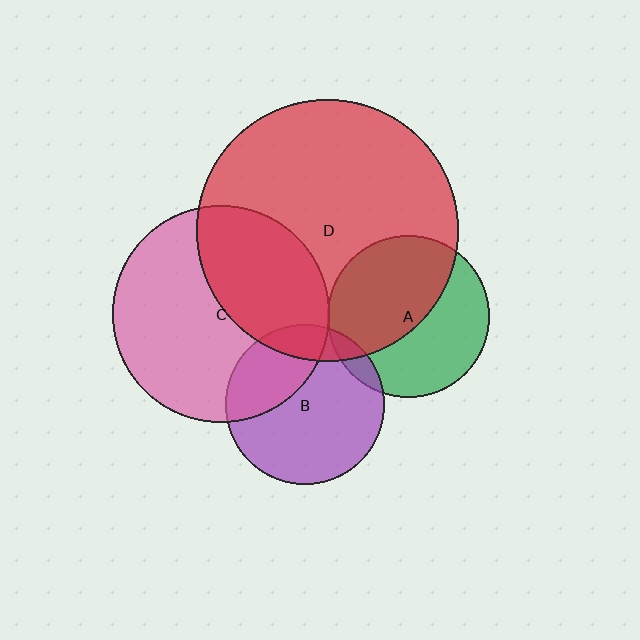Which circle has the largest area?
Circle D (red).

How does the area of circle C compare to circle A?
Approximately 1.8 times.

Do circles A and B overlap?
Yes.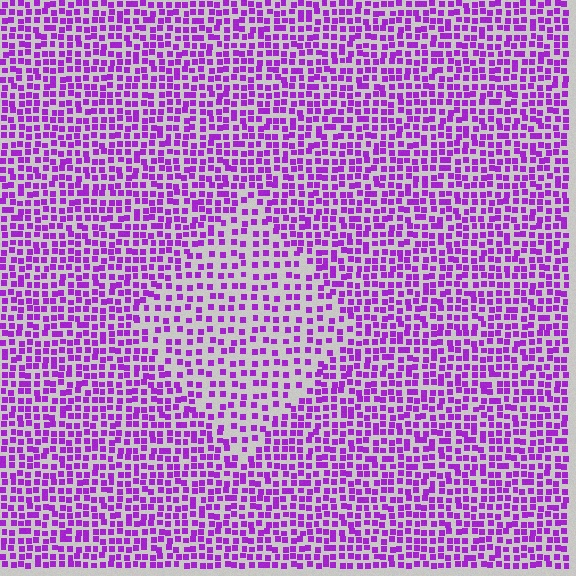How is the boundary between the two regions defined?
The boundary is defined by a change in element density (approximately 1.7x ratio). All elements are the same color, size, and shape.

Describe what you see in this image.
The image contains small purple elements arranged at two different densities. A diamond-shaped region is visible where the elements are less densely packed than the surrounding area.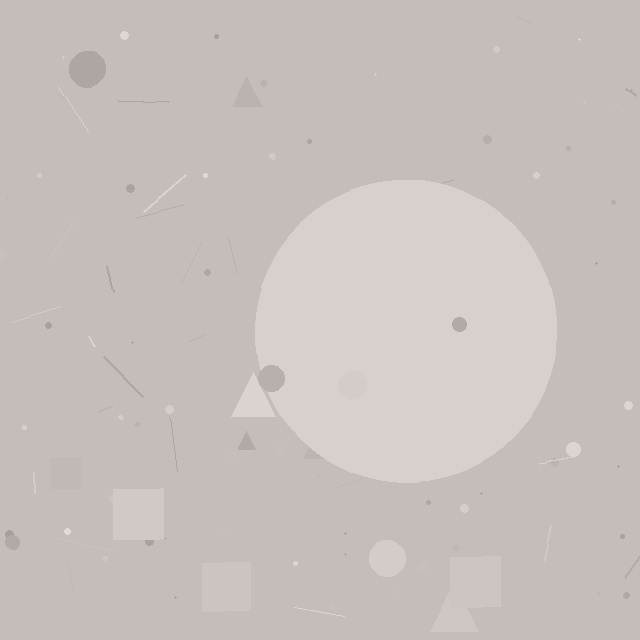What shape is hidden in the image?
A circle is hidden in the image.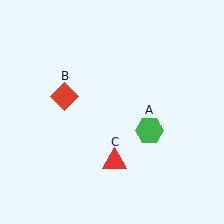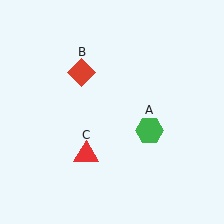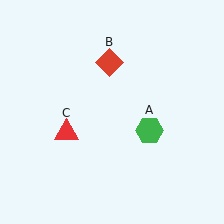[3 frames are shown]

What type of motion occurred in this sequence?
The red diamond (object B), red triangle (object C) rotated clockwise around the center of the scene.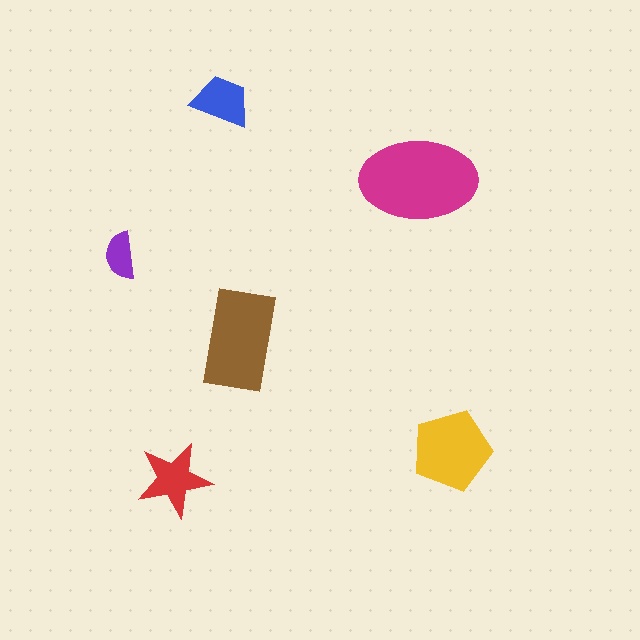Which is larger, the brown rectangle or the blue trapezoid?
The brown rectangle.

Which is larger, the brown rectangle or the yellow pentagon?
The brown rectangle.